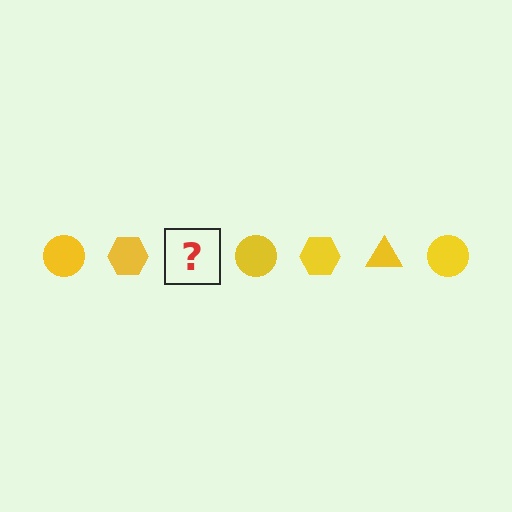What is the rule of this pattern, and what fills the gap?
The rule is that the pattern cycles through circle, hexagon, triangle shapes in yellow. The gap should be filled with a yellow triangle.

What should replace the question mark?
The question mark should be replaced with a yellow triangle.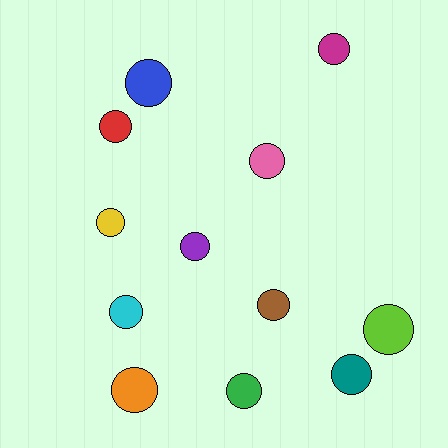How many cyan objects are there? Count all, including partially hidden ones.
There is 1 cyan object.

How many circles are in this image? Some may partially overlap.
There are 12 circles.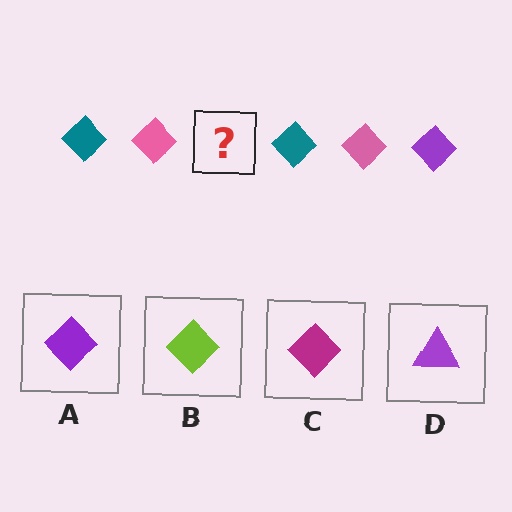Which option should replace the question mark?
Option A.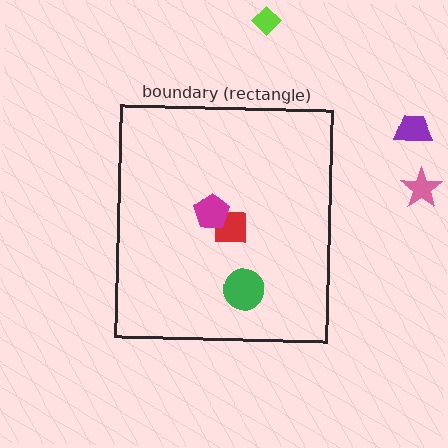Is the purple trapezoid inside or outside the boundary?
Outside.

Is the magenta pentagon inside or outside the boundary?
Inside.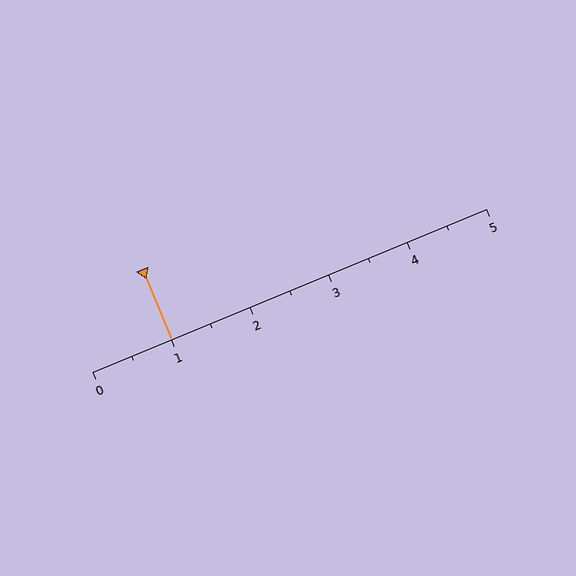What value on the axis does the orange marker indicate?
The marker indicates approximately 1.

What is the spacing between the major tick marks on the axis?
The major ticks are spaced 1 apart.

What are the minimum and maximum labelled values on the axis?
The axis runs from 0 to 5.